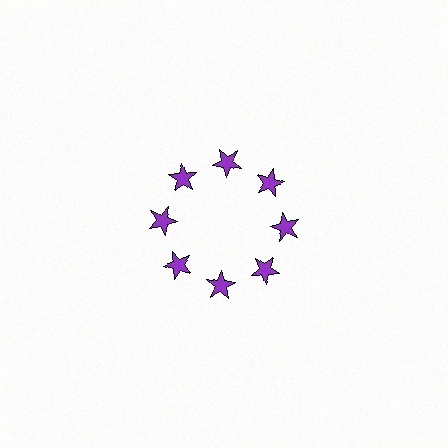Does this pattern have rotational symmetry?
Yes, this pattern has 8-fold rotational symmetry. It looks the same after rotating 45 degrees around the center.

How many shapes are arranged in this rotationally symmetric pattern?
There are 8 shapes, arranged in 8 groups of 1.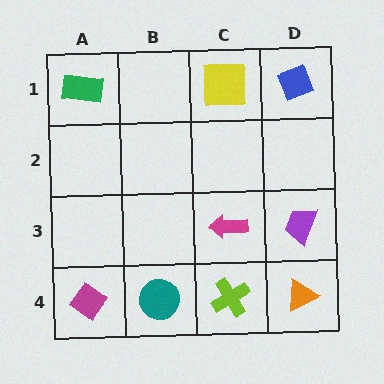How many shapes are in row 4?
4 shapes.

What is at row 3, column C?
A magenta arrow.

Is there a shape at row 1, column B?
No, that cell is empty.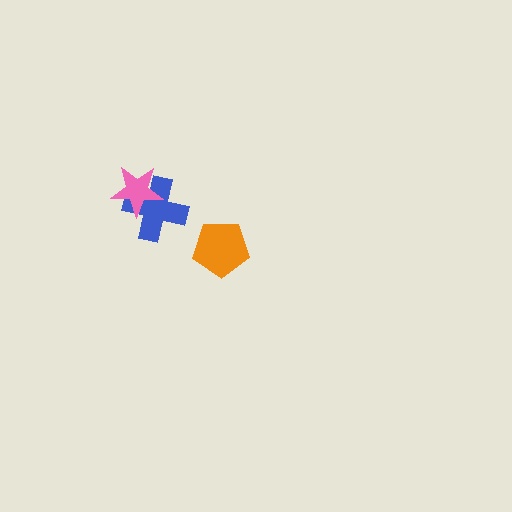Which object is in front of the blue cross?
The pink star is in front of the blue cross.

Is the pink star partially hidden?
No, no other shape covers it.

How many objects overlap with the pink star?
1 object overlaps with the pink star.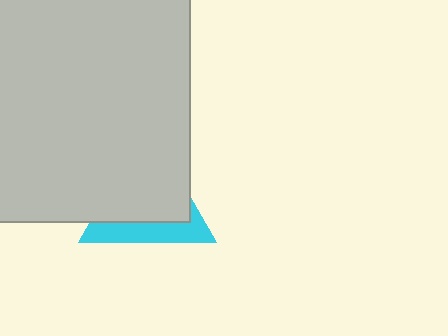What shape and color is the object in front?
The object in front is a light gray square.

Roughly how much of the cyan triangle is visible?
A small part of it is visible (roughly 32%).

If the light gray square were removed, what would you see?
You would see the complete cyan triangle.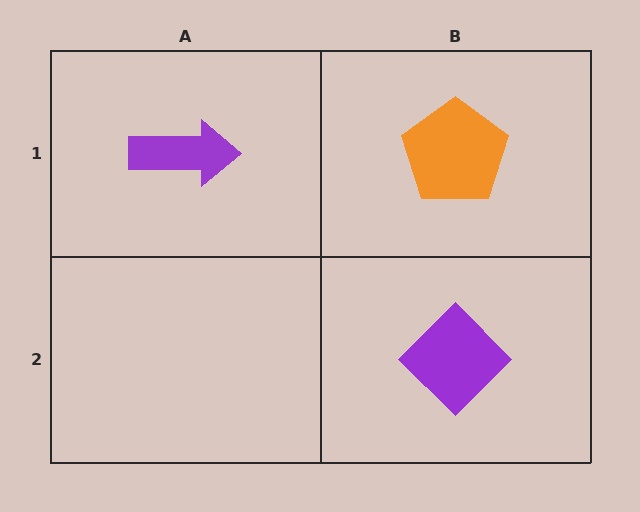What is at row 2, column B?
A purple diamond.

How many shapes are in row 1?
2 shapes.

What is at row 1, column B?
An orange pentagon.